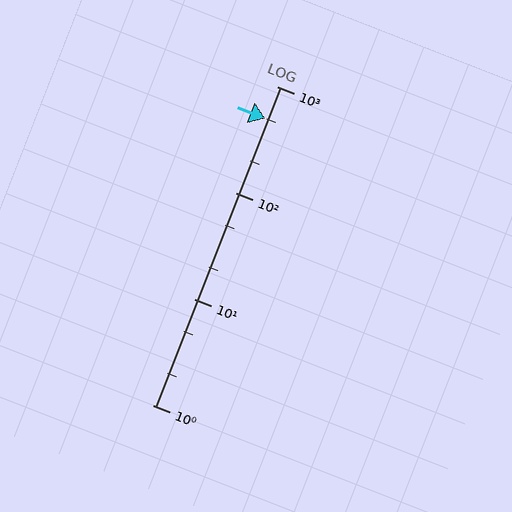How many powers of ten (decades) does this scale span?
The scale spans 3 decades, from 1 to 1000.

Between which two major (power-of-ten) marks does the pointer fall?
The pointer is between 100 and 1000.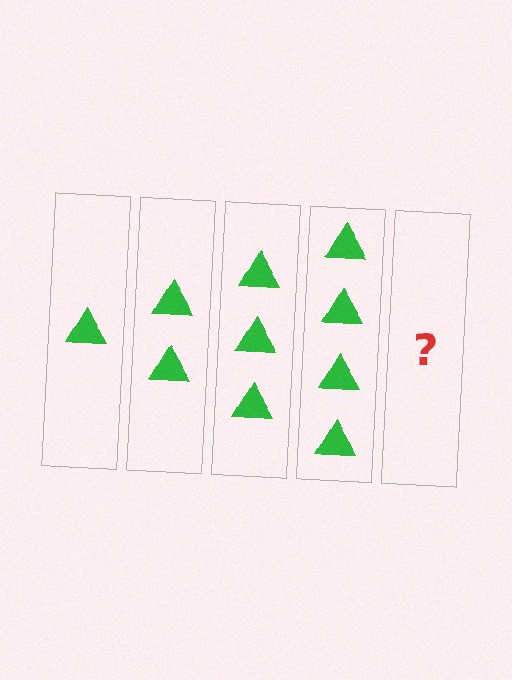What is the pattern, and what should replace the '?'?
The pattern is that each step adds one more triangle. The '?' should be 5 triangles.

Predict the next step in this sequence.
The next step is 5 triangles.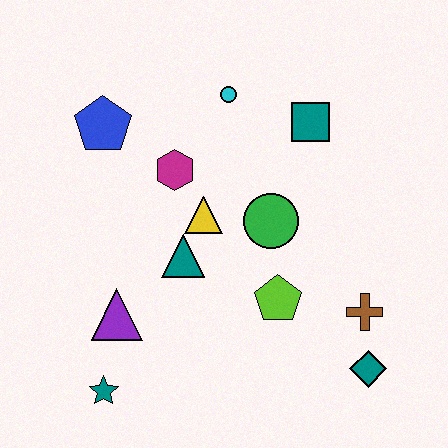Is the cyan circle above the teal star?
Yes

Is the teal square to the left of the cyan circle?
No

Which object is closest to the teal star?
The purple triangle is closest to the teal star.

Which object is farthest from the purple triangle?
The teal square is farthest from the purple triangle.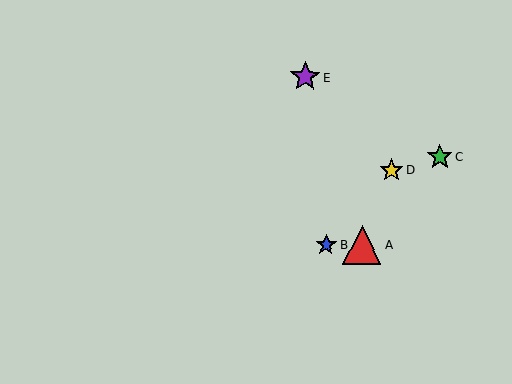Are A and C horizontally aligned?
No, A is at y≈245 and C is at y≈156.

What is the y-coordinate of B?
Object B is at y≈244.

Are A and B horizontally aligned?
Yes, both are at y≈245.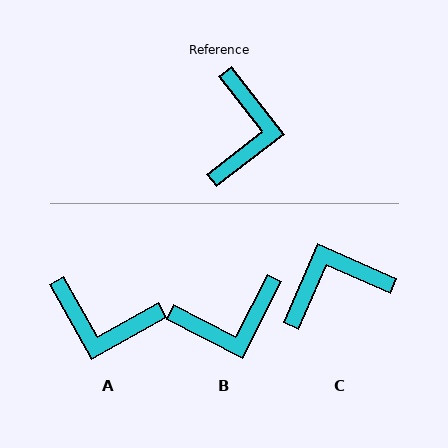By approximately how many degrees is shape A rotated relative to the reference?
Approximately 99 degrees clockwise.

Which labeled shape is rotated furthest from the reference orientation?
C, about 119 degrees away.